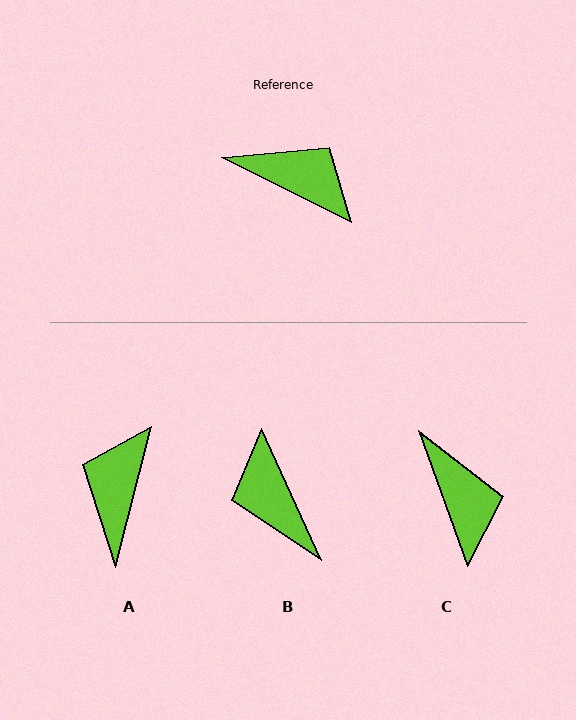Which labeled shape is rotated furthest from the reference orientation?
B, about 141 degrees away.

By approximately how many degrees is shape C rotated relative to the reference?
Approximately 43 degrees clockwise.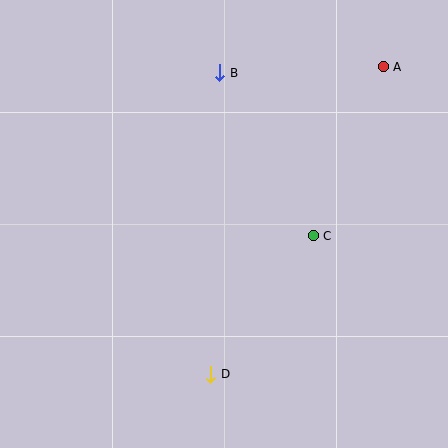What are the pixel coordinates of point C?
Point C is at (313, 236).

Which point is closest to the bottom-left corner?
Point D is closest to the bottom-left corner.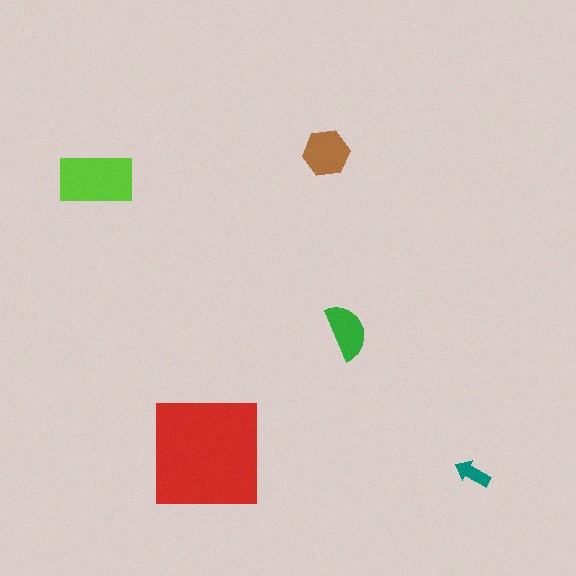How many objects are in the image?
There are 5 objects in the image.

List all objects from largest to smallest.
The red square, the lime rectangle, the brown hexagon, the green semicircle, the teal arrow.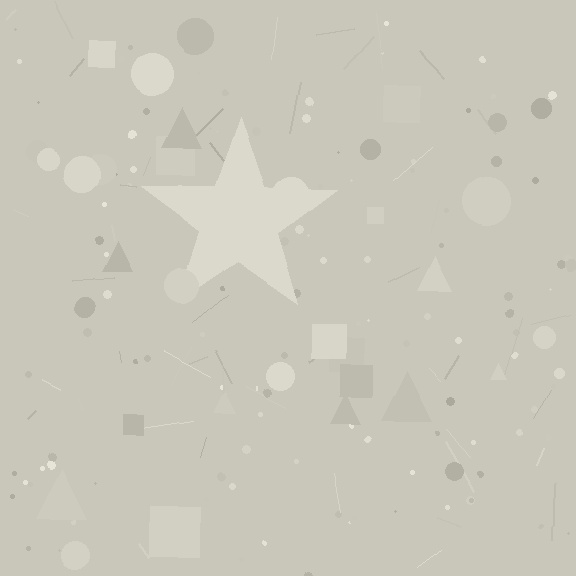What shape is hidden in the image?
A star is hidden in the image.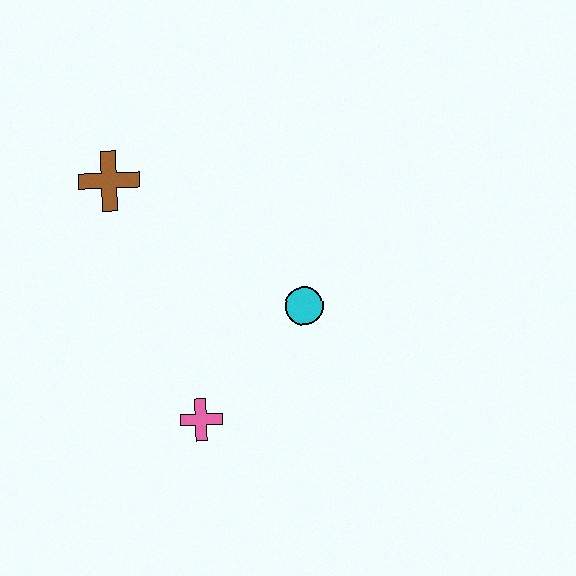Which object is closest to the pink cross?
The cyan circle is closest to the pink cross.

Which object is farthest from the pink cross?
The brown cross is farthest from the pink cross.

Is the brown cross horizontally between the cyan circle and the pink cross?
No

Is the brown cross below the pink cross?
No